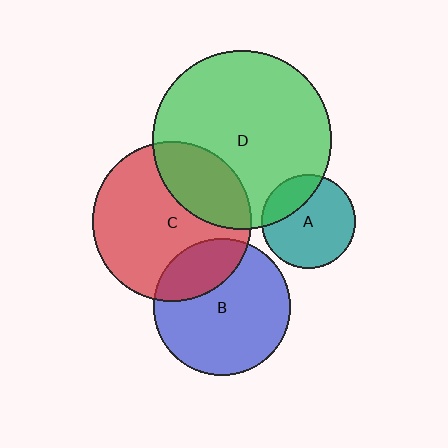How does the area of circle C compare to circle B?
Approximately 1.4 times.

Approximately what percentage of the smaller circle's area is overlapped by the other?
Approximately 25%.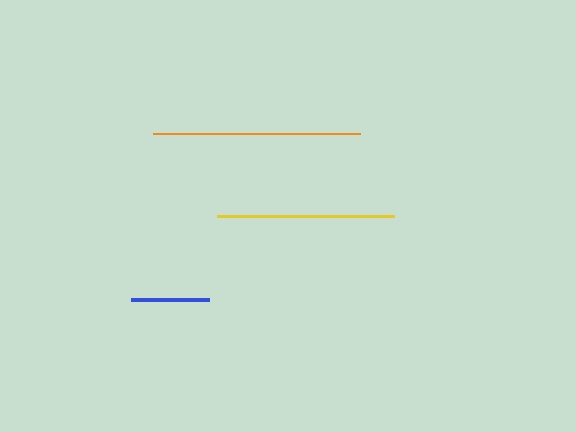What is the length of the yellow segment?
The yellow segment is approximately 177 pixels long.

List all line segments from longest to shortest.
From longest to shortest: orange, yellow, blue.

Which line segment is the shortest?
The blue line is the shortest at approximately 78 pixels.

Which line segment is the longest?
The orange line is the longest at approximately 207 pixels.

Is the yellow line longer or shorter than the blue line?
The yellow line is longer than the blue line.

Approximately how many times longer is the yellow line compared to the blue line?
The yellow line is approximately 2.3 times the length of the blue line.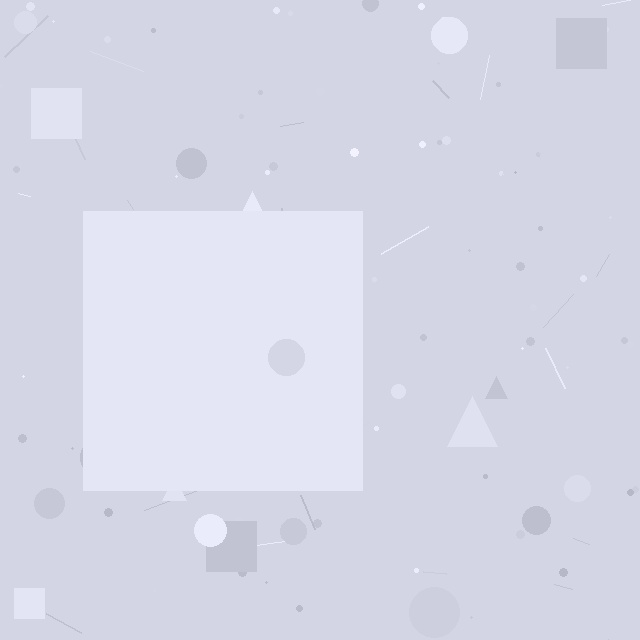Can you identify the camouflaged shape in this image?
The camouflaged shape is a square.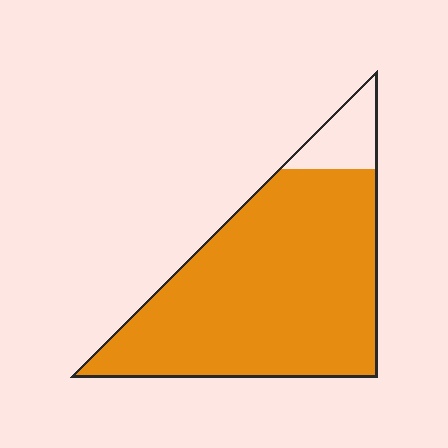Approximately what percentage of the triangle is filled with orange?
Approximately 90%.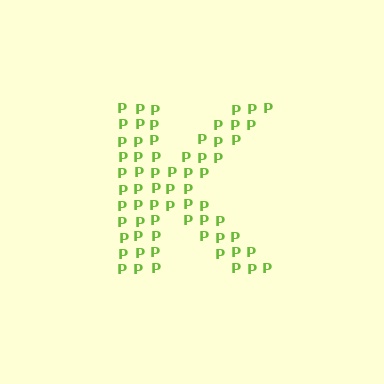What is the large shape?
The large shape is the letter K.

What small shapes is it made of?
It is made of small letter P's.